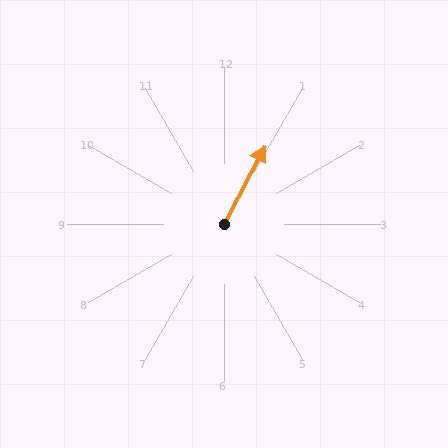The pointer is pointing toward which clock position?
Roughly 1 o'clock.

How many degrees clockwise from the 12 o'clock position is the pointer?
Approximately 28 degrees.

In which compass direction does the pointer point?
Northeast.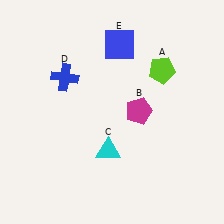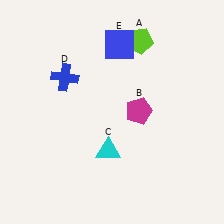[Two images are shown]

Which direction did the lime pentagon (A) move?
The lime pentagon (A) moved up.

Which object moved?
The lime pentagon (A) moved up.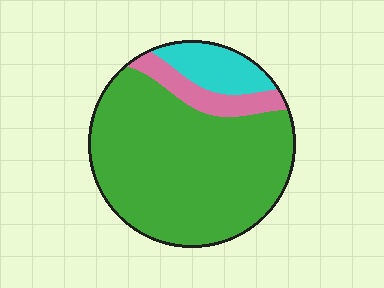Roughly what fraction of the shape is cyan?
Cyan takes up about one eighth (1/8) of the shape.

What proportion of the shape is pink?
Pink takes up less than a sixth of the shape.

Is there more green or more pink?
Green.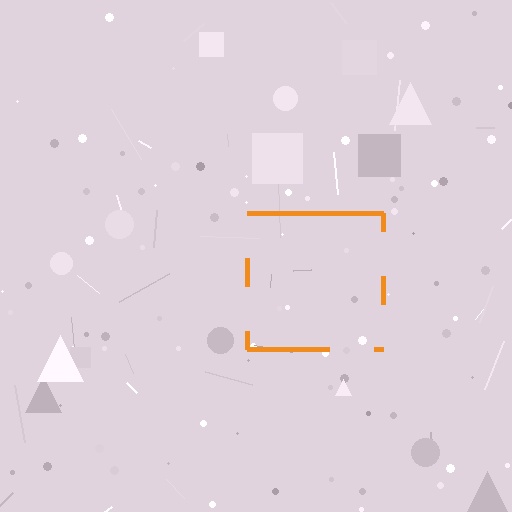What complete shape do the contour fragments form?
The contour fragments form a square.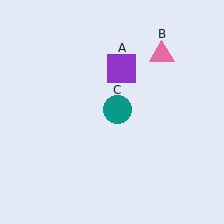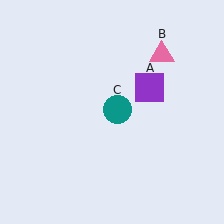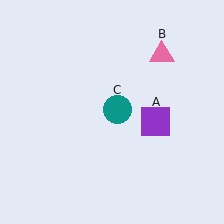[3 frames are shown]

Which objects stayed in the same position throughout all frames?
Pink triangle (object B) and teal circle (object C) remained stationary.